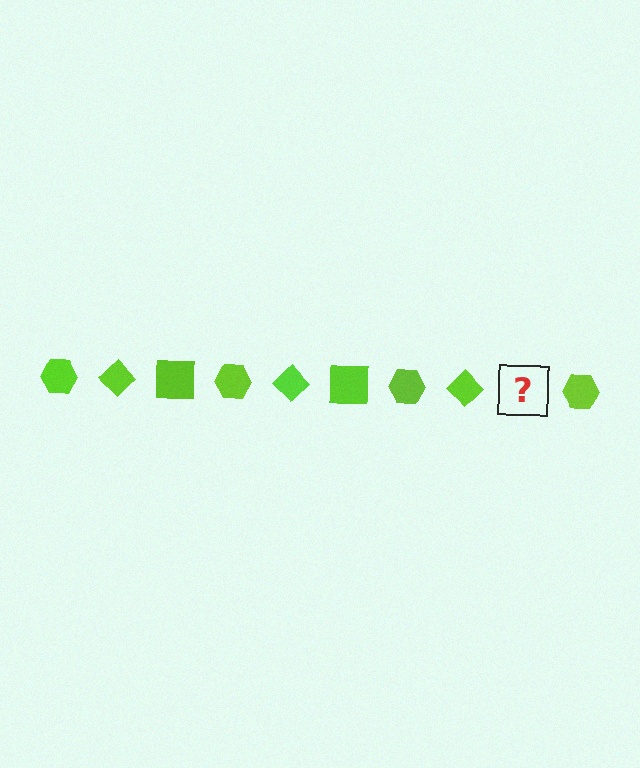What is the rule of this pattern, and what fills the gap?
The rule is that the pattern cycles through hexagon, diamond, square shapes in lime. The gap should be filled with a lime square.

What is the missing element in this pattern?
The missing element is a lime square.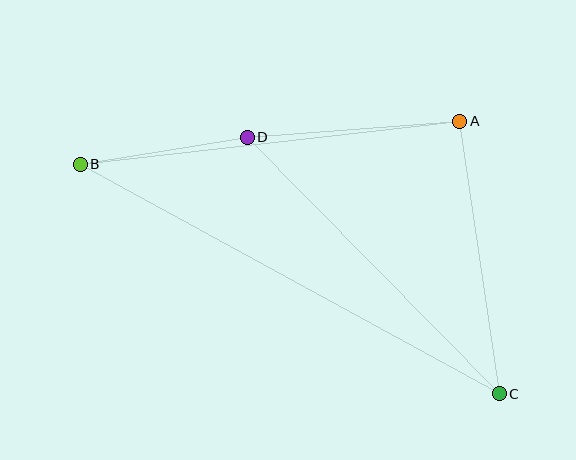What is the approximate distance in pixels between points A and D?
The distance between A and D is approximately 213 pixels.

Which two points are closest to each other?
Points B and D are closest to each other.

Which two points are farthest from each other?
Points B and C are farthest from each other.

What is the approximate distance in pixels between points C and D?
The distance between C and D is approximately 360 pixels.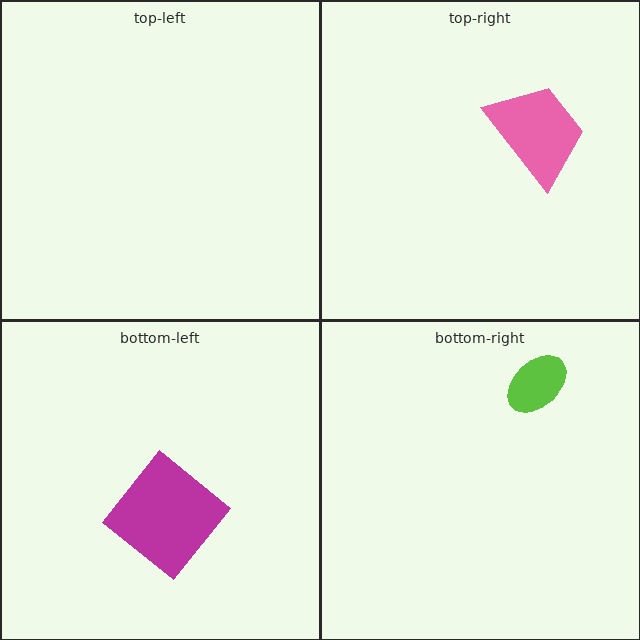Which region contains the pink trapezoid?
The top-right region.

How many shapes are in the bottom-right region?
1.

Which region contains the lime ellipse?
The bottom-right region.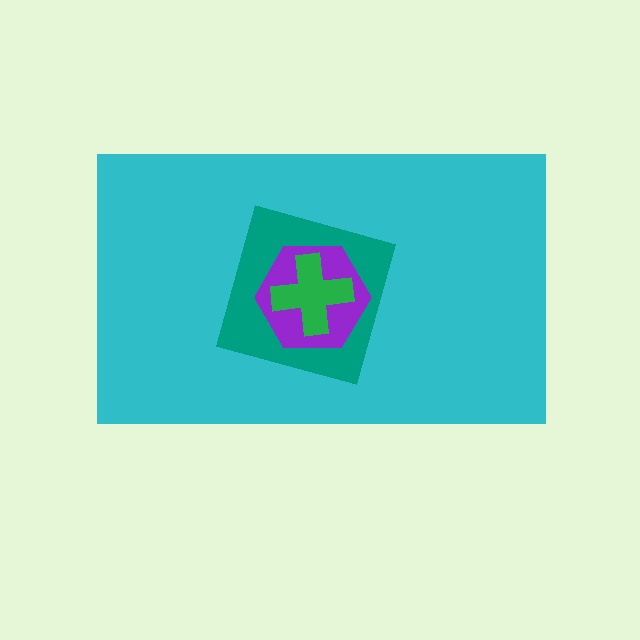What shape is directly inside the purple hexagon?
The green cross.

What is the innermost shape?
The green cross.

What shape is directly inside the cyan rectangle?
The teal diamond.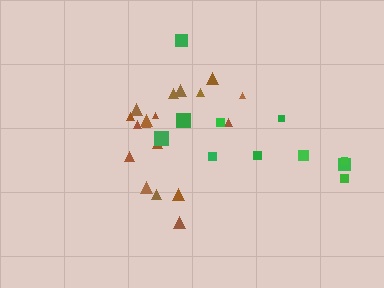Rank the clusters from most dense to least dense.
brown, green.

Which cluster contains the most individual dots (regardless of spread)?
Brown (18).